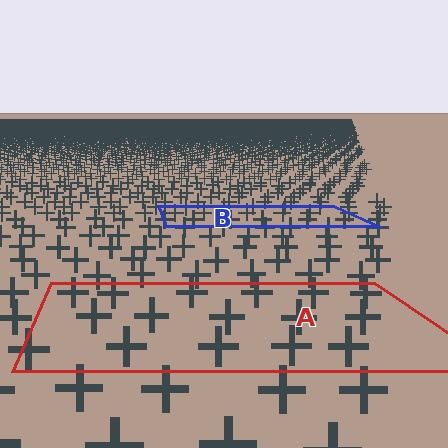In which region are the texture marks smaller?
The texture marks are smaller in region B, because it is farther away.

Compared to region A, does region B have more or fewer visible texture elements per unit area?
Region B has more texture elements per unit area — they are packed more densely because it is farther away.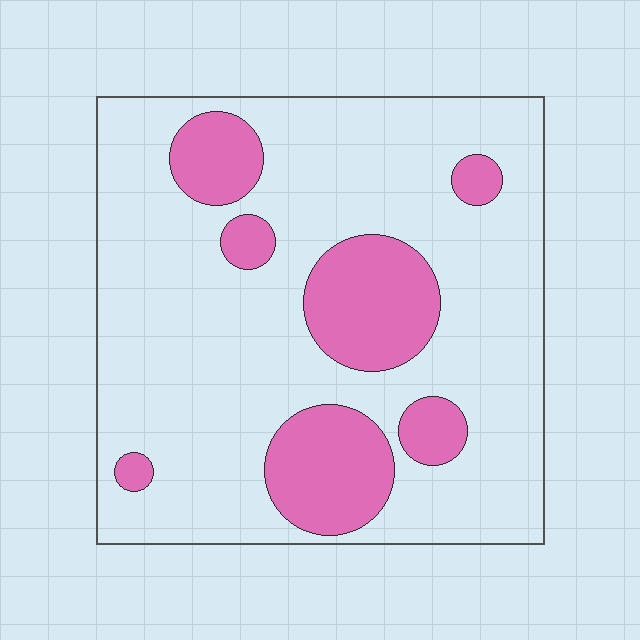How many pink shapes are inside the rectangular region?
7.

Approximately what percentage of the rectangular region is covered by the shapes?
Approximately 20%.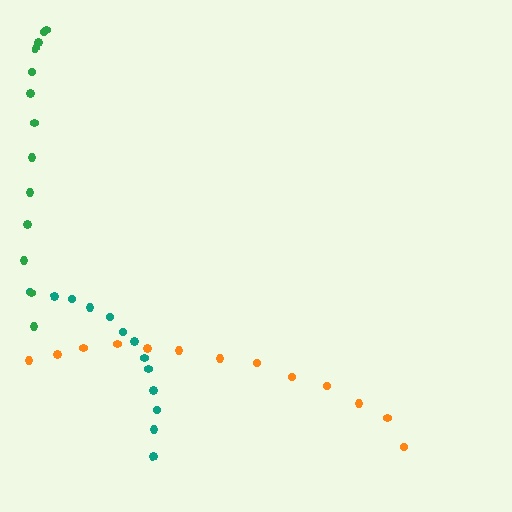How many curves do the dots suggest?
There are 3 distinct paths.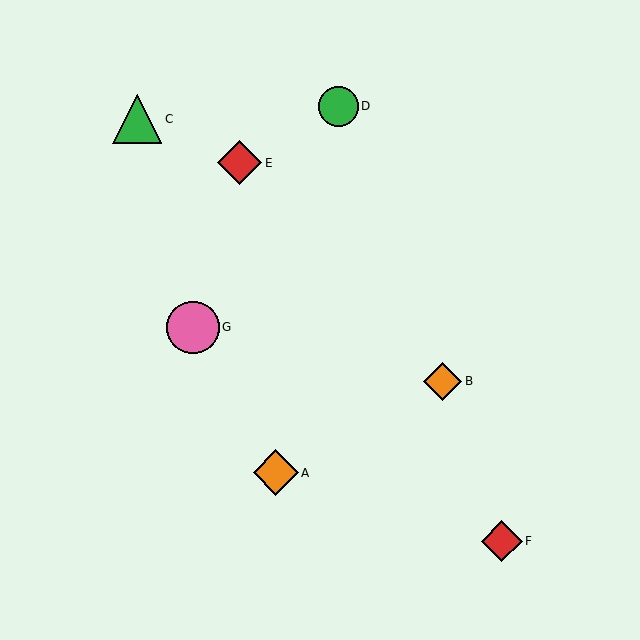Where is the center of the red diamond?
The center of the red diamond is at (240, 163).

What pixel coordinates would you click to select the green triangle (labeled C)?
Click at (137, 119) to select the green triangle C.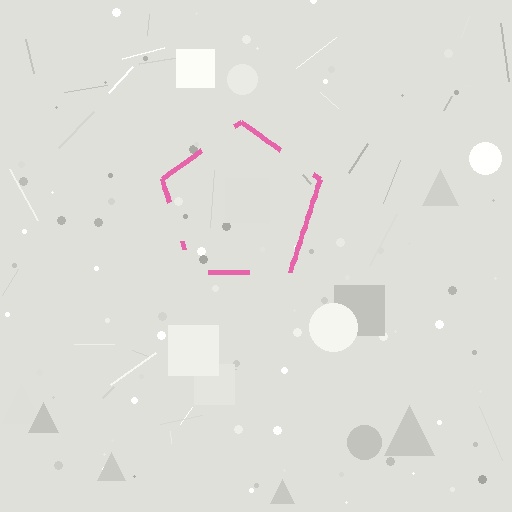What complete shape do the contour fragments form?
The contour fragments form a pentagon.